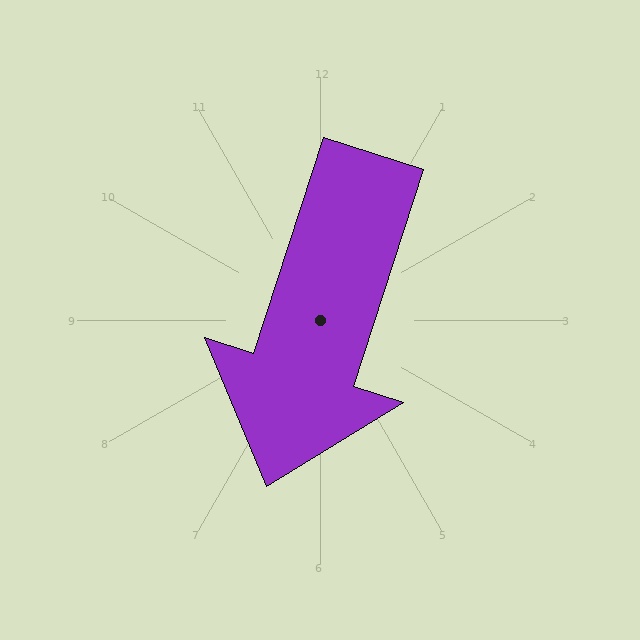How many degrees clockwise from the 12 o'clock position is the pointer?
Approximately 198 degrees.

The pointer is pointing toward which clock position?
Roughly 7 o'clock.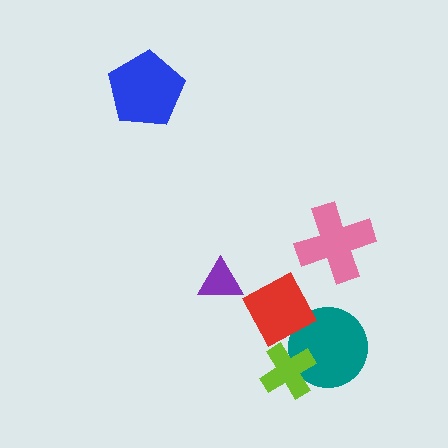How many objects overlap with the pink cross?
0 objects overlap with the pink cross.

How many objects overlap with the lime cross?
1 object overlaps with the lime cross.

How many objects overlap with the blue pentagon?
0 objects overlap with the blue pentagon.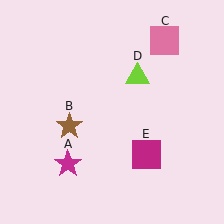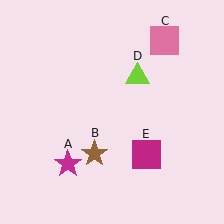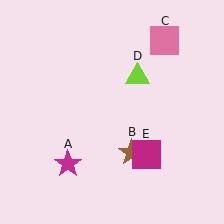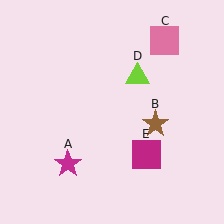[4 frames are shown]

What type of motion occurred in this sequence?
The brown star (object B) rotated counterclockwise around the center of the scene.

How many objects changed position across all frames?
1 object changed position: brown star (object B).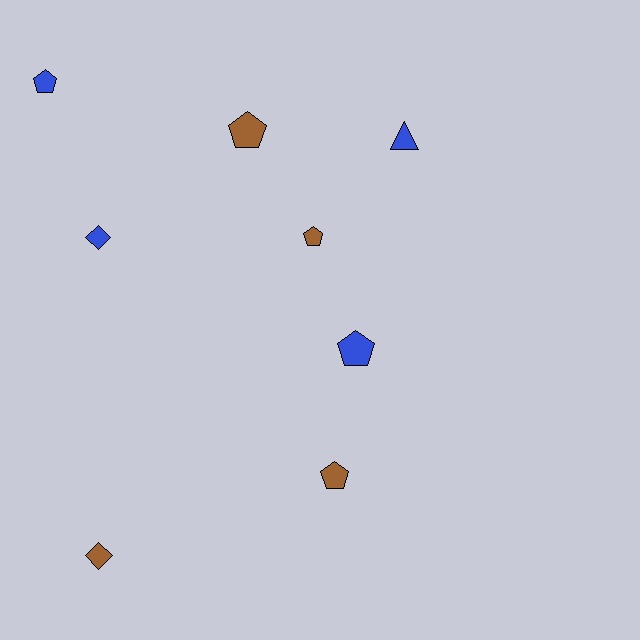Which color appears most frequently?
Blue, with 4 objects.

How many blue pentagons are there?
There are 2 blue pentagons.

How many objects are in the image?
There are 8 objects.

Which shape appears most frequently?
Pentagon, with 5 objects.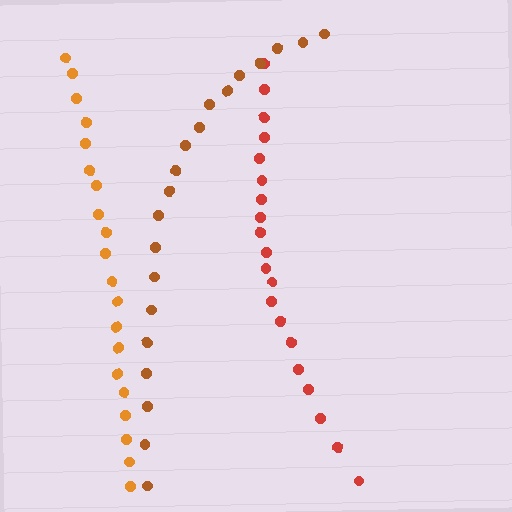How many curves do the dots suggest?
There are 3 distinct paths.